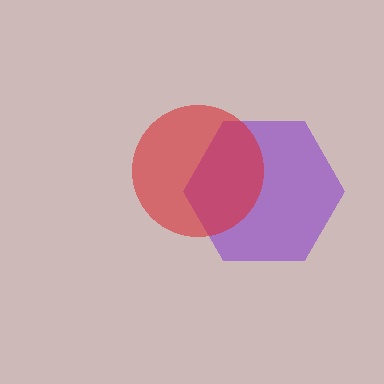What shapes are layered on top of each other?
The layered shapes are: a purple hexagon, a red circle.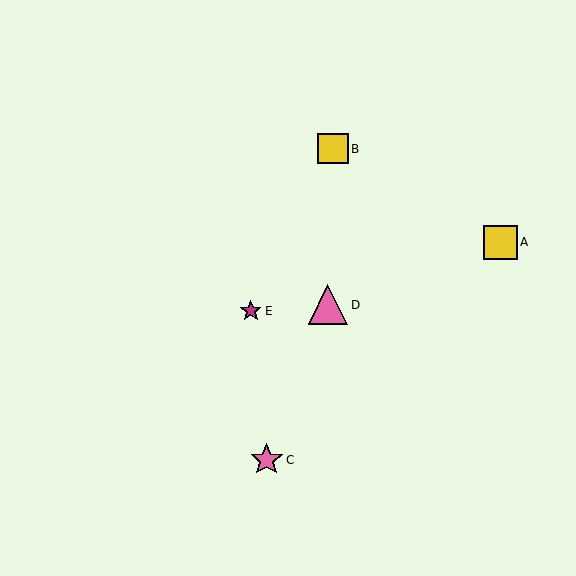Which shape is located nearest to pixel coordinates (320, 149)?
The yellow square (labeled B) at (333, 149) is nearest to that location.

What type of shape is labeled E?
Shape E is a magenta star.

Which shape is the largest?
The pink triangle (labeled D) is the largest.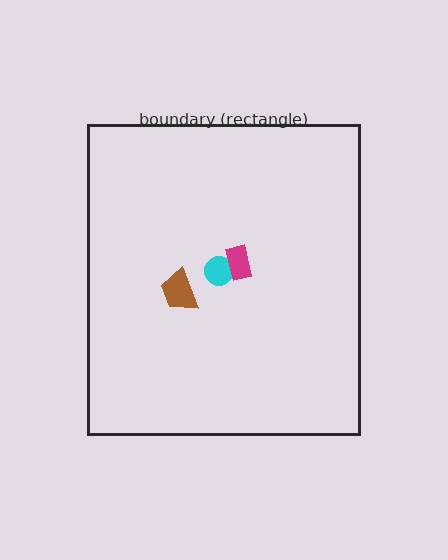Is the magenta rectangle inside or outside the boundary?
Inside.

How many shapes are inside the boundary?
3 inside, 0 outside.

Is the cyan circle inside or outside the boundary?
Inside.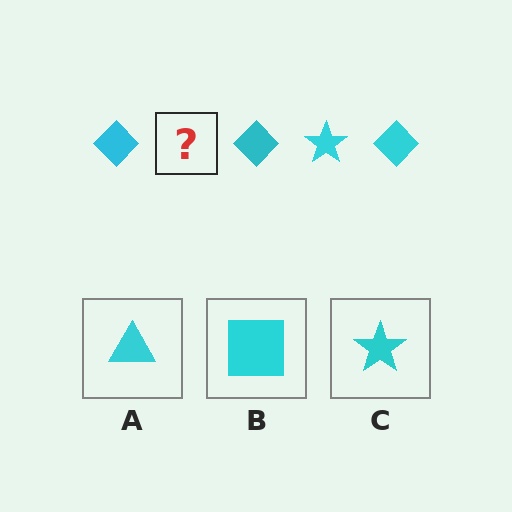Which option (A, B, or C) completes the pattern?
C.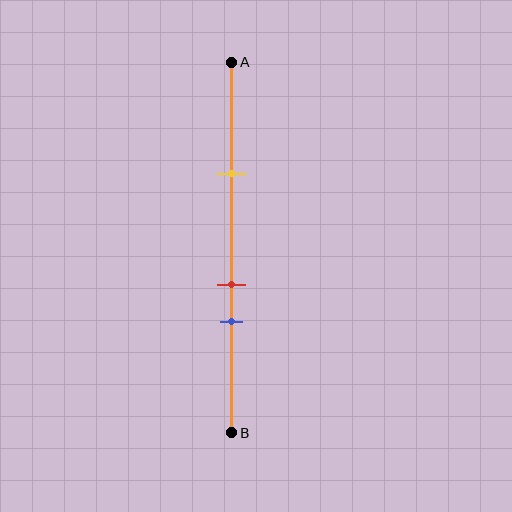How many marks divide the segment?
There are 3 marks dividing the segment.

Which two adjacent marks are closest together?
The red and blue marks are the closest adjacent pair.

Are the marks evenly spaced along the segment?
No, the marks are not evenly spaced.